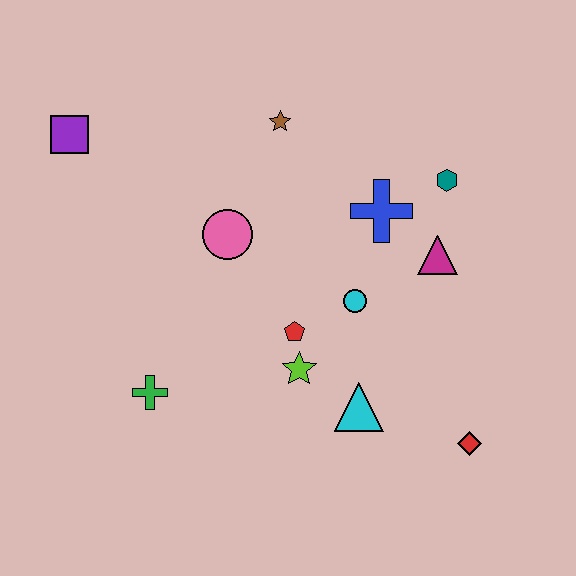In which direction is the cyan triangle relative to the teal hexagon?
The cyan triangle is below the teal hexagon.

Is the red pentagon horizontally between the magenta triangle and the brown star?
Yes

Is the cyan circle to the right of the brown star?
Yes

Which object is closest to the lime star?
The red pentagon is closest to the lime star.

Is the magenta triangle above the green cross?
Yes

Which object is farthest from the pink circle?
The red diamond is farthest from the pink circle.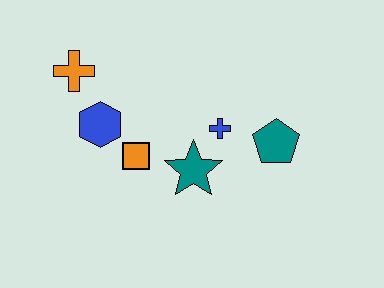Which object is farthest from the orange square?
The teal pentagon is farthest from the orange square.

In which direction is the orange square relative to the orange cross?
The orange square is below the orange cross.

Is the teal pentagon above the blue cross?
No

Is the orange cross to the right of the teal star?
No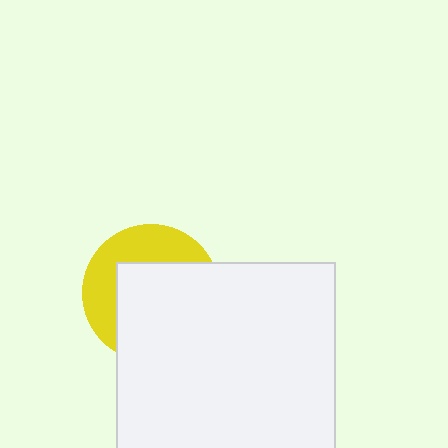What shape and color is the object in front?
The object in front is a white square.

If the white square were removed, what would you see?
You would see the complete yellow circle.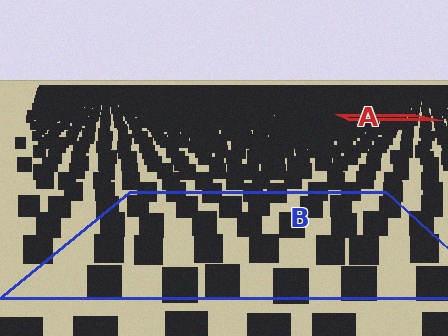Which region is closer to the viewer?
Region B is closer. The texture elements there are larger and more spread out.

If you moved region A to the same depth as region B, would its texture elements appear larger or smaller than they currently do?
They would appear larger. At a closer depth, the same texture elements are projected at a bigger on-screen size.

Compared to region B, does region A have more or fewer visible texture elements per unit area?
Region A has more texture elements per unit area — they are packed more densely because it is farther away.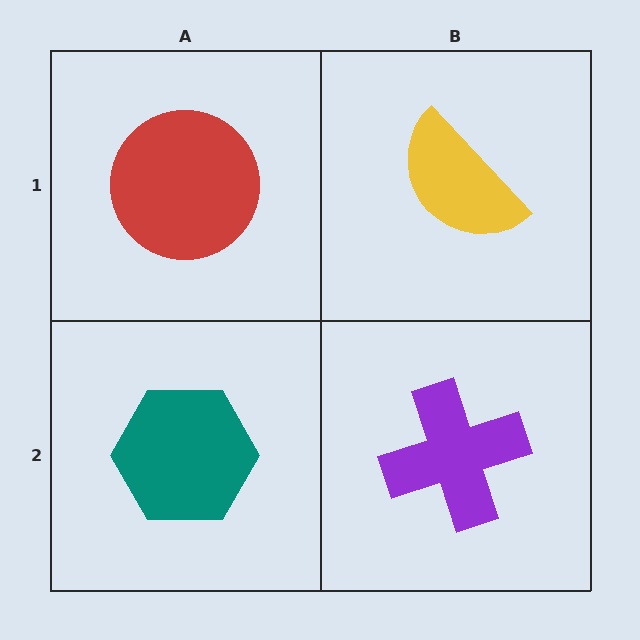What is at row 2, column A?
A teal hexagon.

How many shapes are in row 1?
2 shapes.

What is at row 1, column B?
A yellow semicircle.